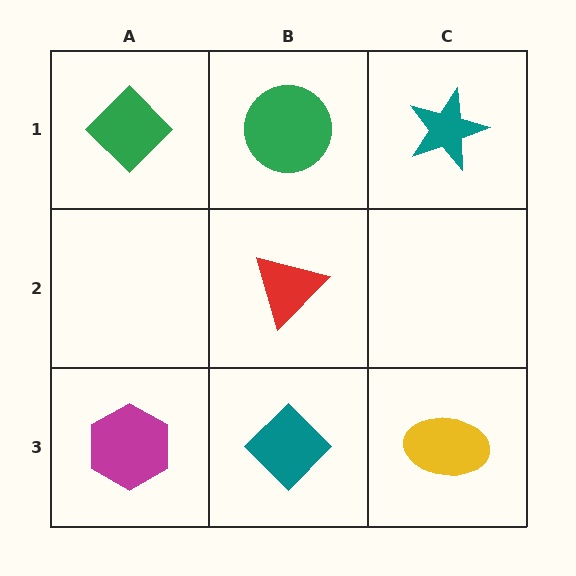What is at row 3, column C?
A yellow ellipse.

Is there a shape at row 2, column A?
No, that cell is empty.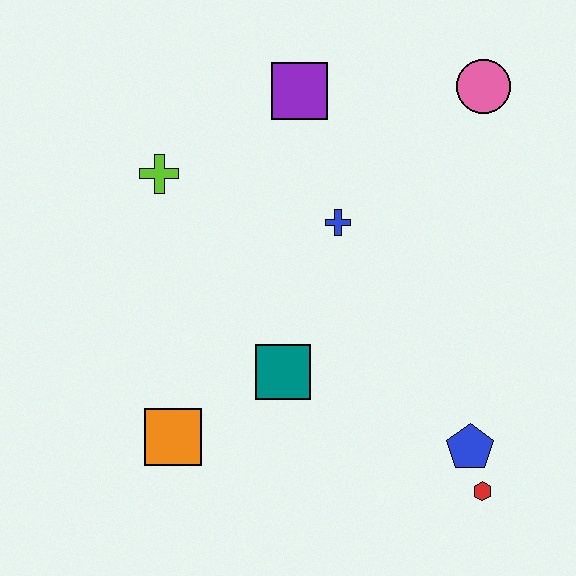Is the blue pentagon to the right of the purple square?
Yes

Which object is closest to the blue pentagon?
The red hexagon is closest to the blue pentagon.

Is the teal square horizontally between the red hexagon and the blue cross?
No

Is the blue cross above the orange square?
Yes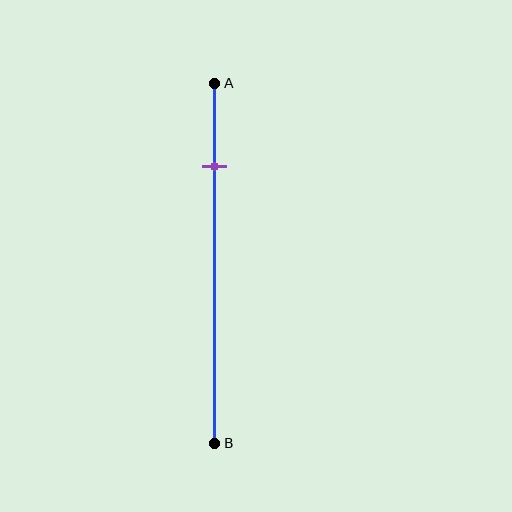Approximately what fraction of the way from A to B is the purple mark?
The purple mark is approximately 25% of the way from A to B.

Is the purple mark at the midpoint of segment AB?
No, the mark is at about 25% from A, not at the 50% midpoint.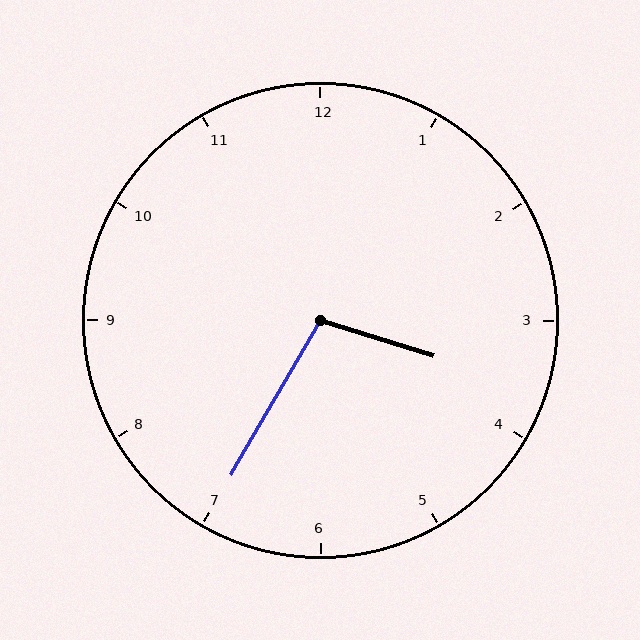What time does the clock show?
3:35.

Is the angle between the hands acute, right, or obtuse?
It is obtuse.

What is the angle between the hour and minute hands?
Approximately 102 degrees.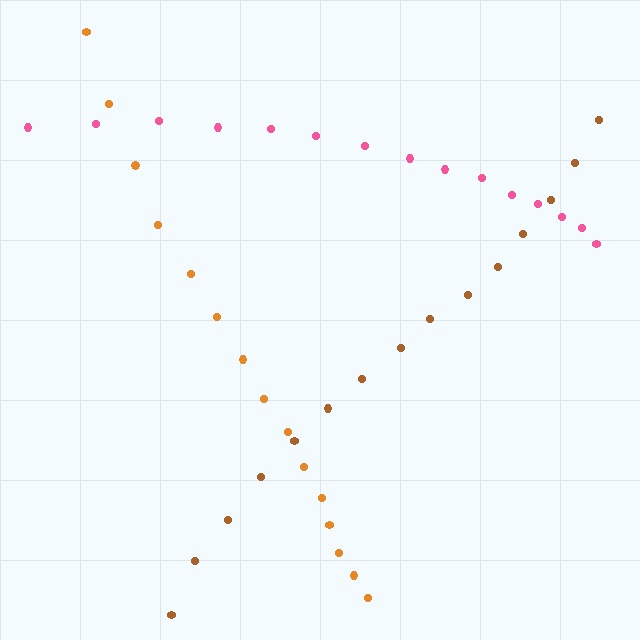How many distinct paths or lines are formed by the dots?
There are 3 distinct paths.